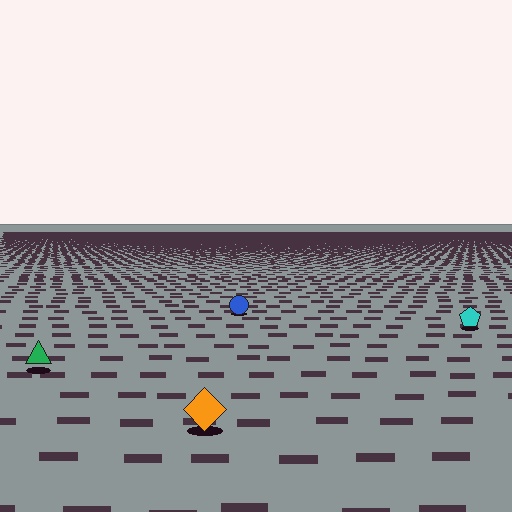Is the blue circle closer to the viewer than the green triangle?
No. The green triangle is closer — you can tell from the texture gradient: the ground texture is coarser near it.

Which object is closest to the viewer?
The orange diamond is closest. The texture marks near it are larger and more spread out.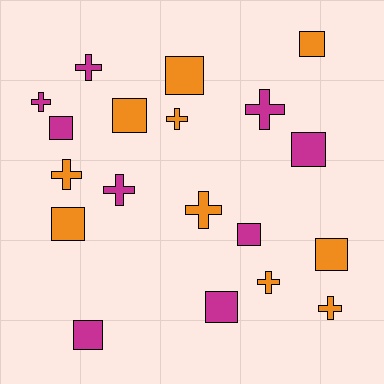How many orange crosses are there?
There are 5 orange crosses.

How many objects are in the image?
There are 19 objects.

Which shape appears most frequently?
Square, with 10 objects.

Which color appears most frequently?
Orange, with 10 objects.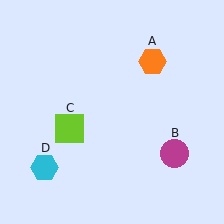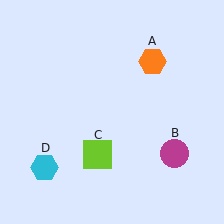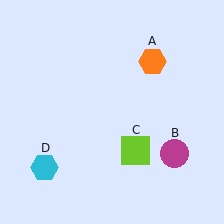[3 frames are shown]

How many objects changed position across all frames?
1 object changed position: lime square (object C).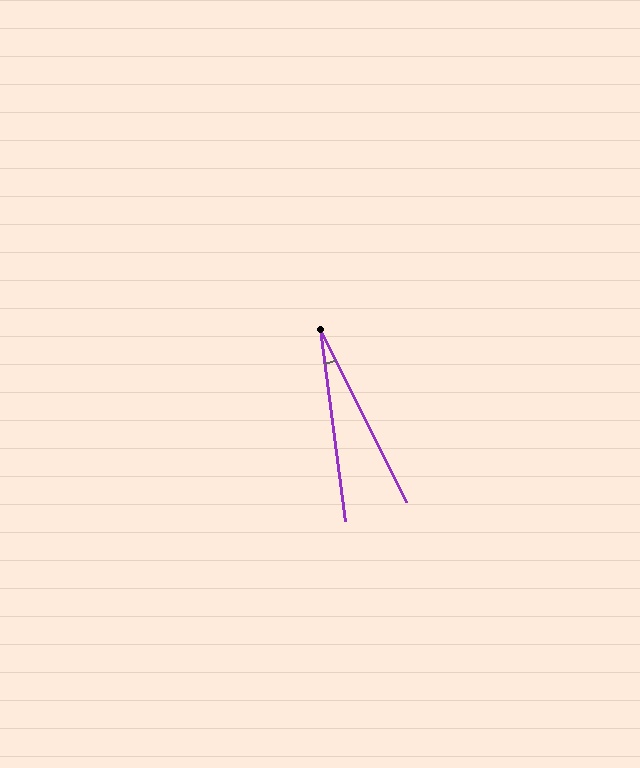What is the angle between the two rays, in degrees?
Approximately 19 degrees.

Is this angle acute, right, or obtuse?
It is acute.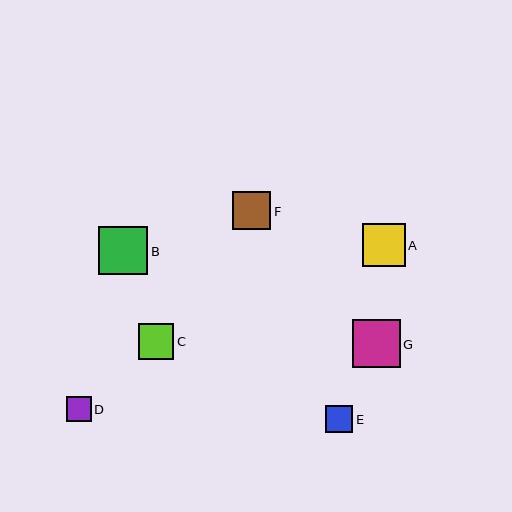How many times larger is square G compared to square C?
Square G is approximately 1.3 times the size of square C.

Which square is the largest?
Square B is the largest with a size of approximately 49 pixels.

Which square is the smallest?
Square D is the smallest with a size of approximately 25 pixels.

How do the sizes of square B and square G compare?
Square B and square G are approximately the same size.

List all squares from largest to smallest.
From largest to smallest: B, G, A, F, C, E, D.